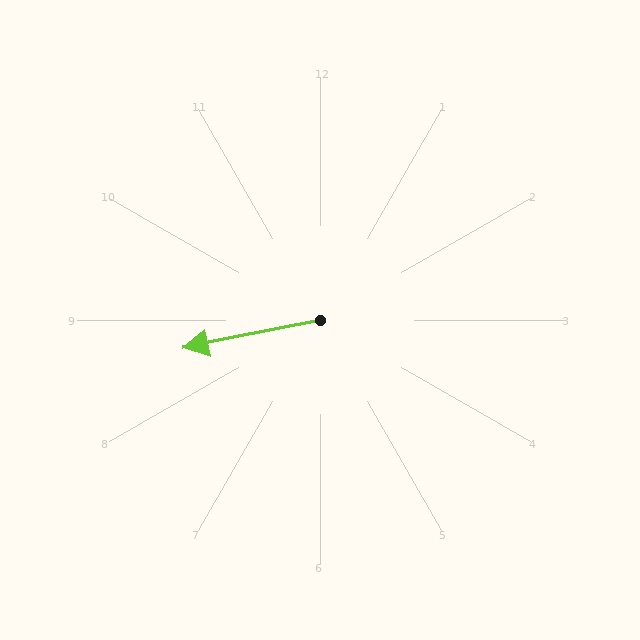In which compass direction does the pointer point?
West.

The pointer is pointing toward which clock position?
Roughly 9 o'clock.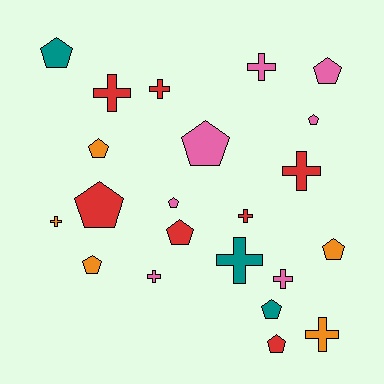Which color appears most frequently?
Red, with 7 objects.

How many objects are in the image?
There are 22 objects.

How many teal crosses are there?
There is 1 teal cross.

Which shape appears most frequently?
Pentagon, with 12 objects.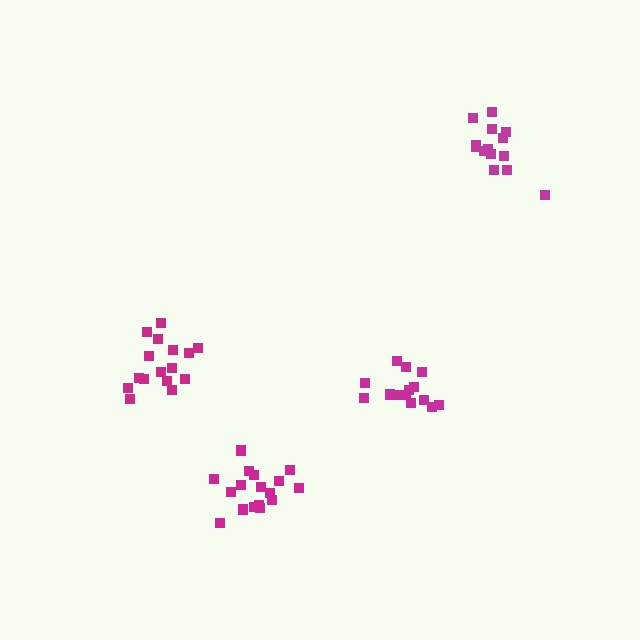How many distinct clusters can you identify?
There are 4 distinct clusters.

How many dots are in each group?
Group 1: 16 dots, Group 2: 14 dots, Group 3: 17 dots, Group 4: 14 dots (61 total).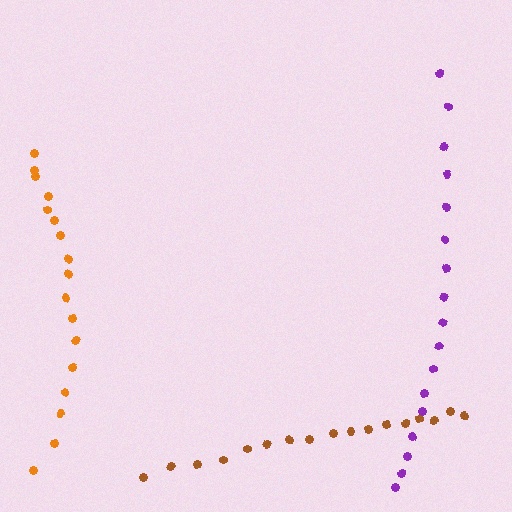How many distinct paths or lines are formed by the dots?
There are 3 distinct paths.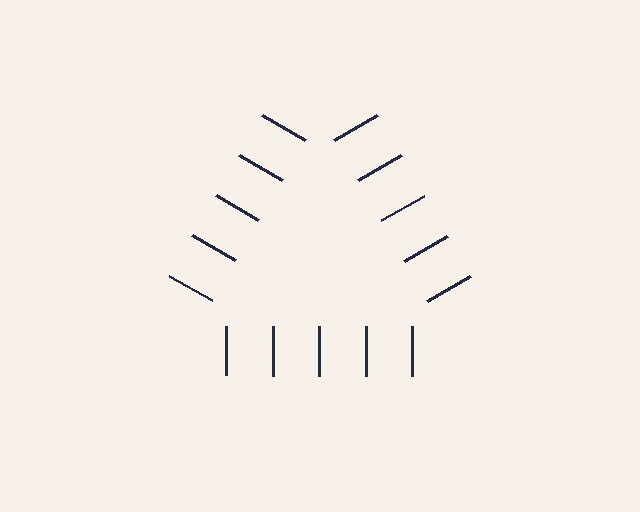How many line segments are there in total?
15 — 5 along each of the 3 edges.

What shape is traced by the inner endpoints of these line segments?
An illusory triangle — the line segments terminate on its edges but no continuous stroke is drawn.